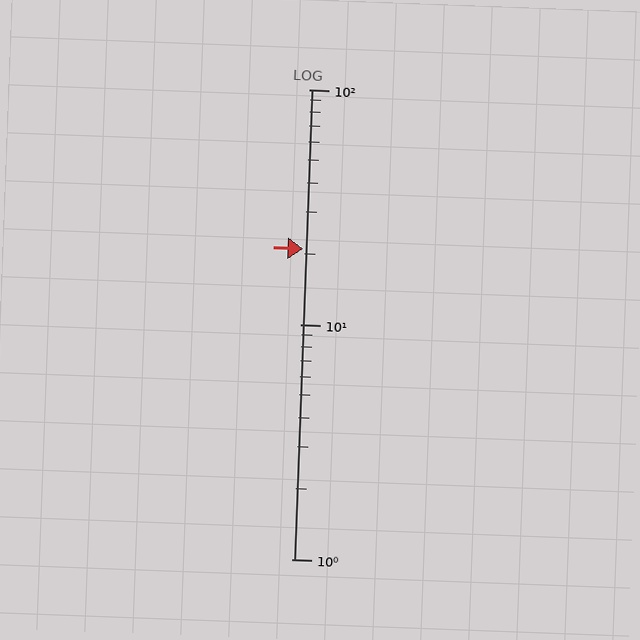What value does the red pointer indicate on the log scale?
The pointer indicates approximately 21.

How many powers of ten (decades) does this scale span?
The scale spans 2 decades, from 1 to 100.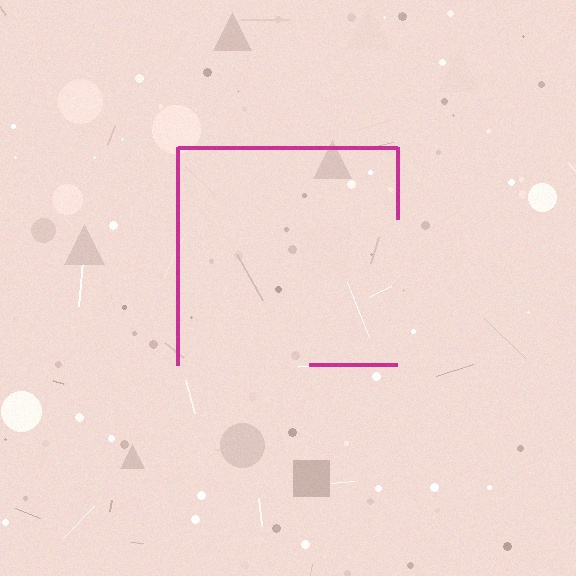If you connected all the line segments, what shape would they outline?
They would outline a square.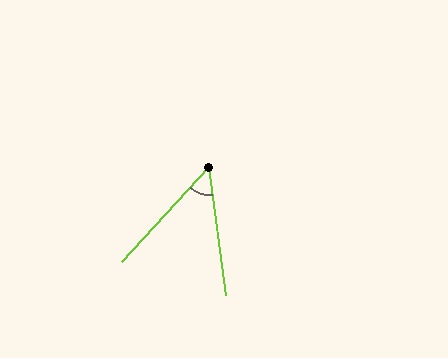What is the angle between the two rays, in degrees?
Approximately 50 degrees.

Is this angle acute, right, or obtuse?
It is acute.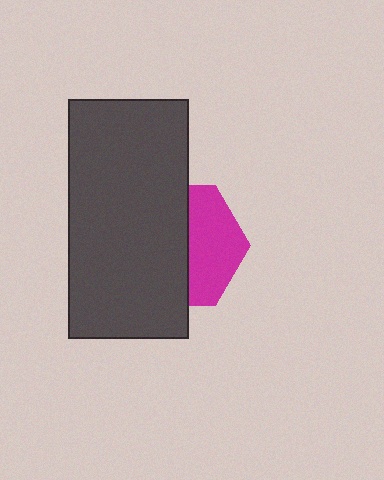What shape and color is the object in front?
The object in front is a dark gray rectangle.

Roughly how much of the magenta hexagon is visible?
A small part of it is visible (roughly 42%).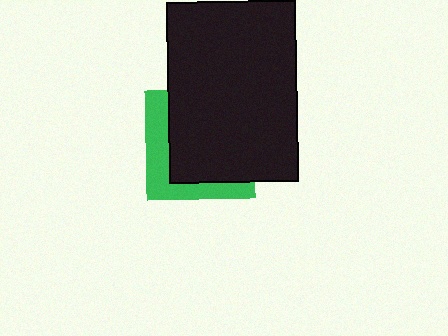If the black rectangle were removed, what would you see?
You would see the complete green square.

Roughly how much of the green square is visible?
A small part of it is visible (roughly 33%).